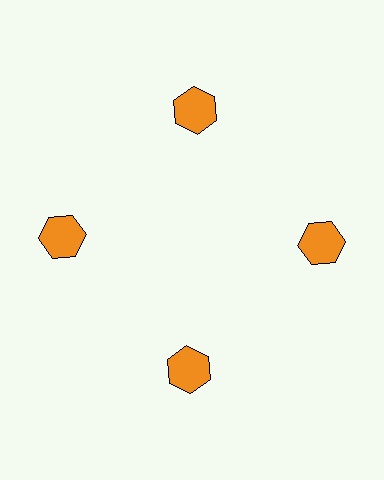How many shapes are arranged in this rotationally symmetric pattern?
There are 4 shapes, arranged in 4 groups of 1.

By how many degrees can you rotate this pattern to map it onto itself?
The pattern maps onto itself every 90 degrees of rotation.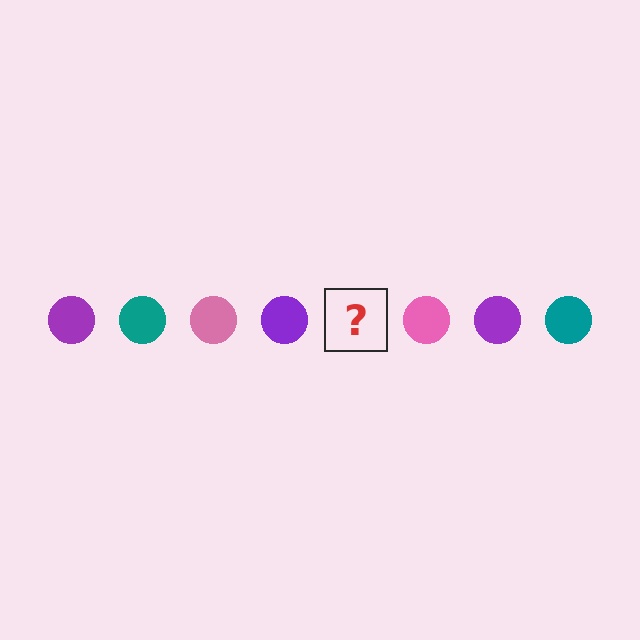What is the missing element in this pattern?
The missing element is a teal circle.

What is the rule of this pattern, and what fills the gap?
The rule is that the pattern cycles through purple, teal, pink circles. The gap should be filled with a teal circle.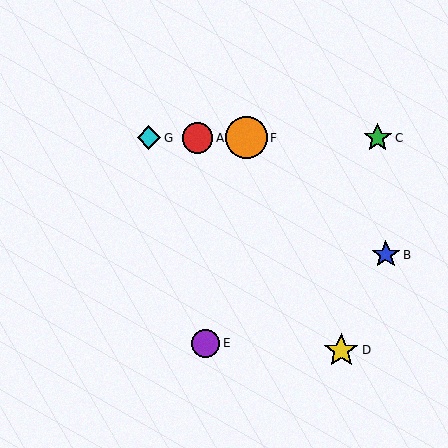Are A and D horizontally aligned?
No, A is at y≈138 and D is at y≈350.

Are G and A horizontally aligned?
Yes, both are at y≈138.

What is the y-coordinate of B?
Object B is at y≈255.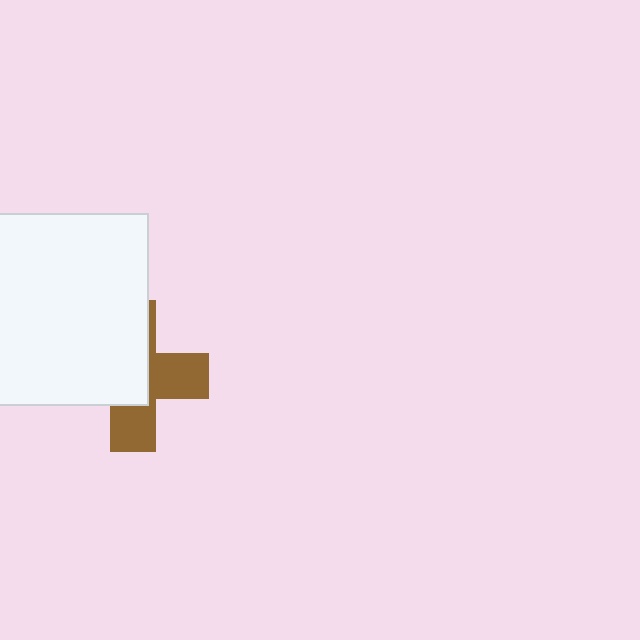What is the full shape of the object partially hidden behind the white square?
The partially hidden object is a brown cross.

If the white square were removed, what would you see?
You would see the complete brown cross.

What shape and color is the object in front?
The object in front is a white square.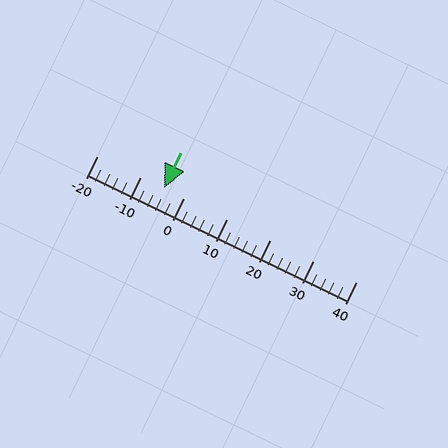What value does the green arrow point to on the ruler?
The green arrow points to approximately -4.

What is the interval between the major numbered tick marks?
The major tick marks are spaced 10 units apart.